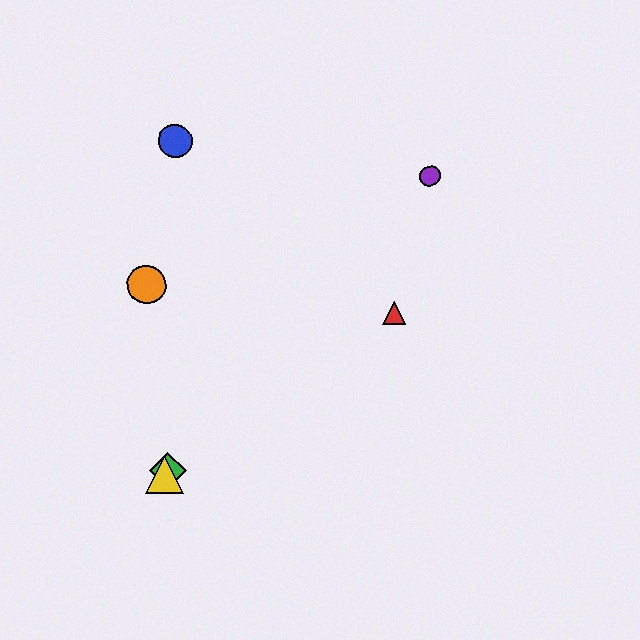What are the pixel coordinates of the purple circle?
The purple circle is at (430, 176).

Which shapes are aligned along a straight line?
The green diamond, the yellow triangle, the purple circle are aligned along a straight line.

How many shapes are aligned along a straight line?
3 shapes (the green diamond, the yellow triangle, the purple circle) are aligned along a straight line.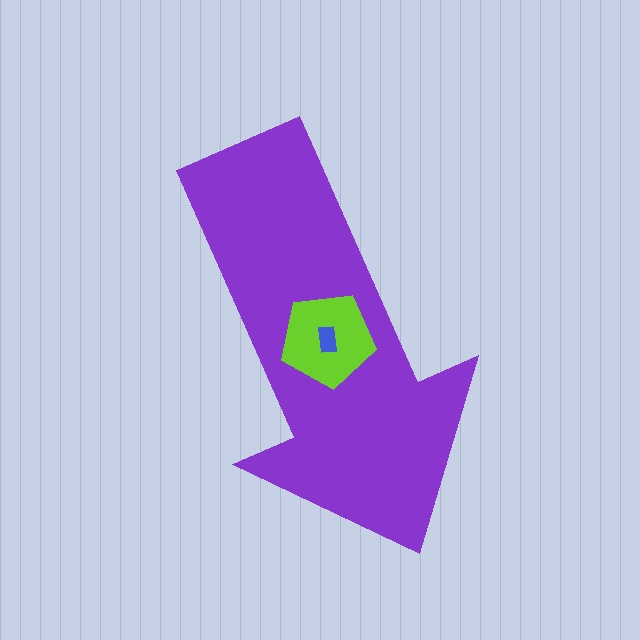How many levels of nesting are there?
3.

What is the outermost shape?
The purple arrow.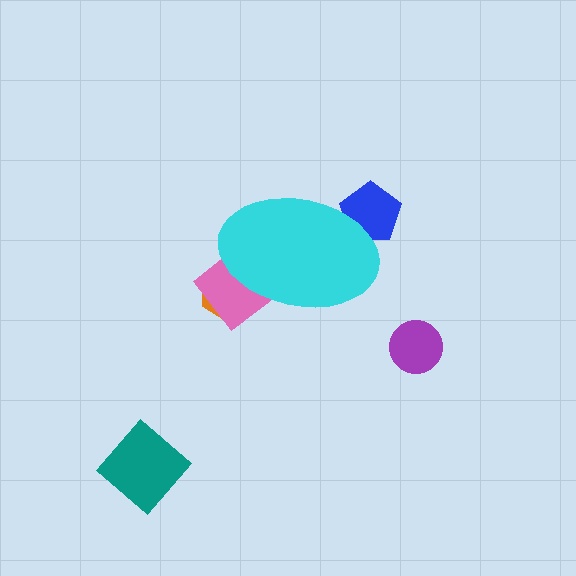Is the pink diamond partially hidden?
Yes, the pink diamond is partially hidden behind the cyan ellipse.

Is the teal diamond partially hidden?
No, the teal diamond is fully visible.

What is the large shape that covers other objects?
A cyan ellipse.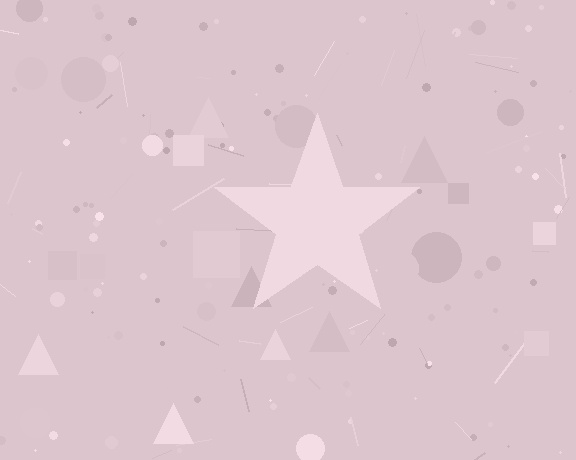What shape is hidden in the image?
A star is hidden in the image.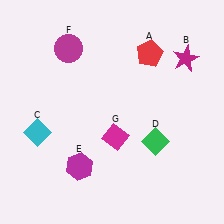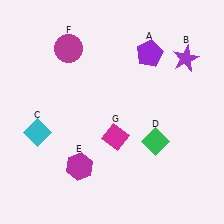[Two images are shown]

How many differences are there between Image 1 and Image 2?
There are 2 differences between the two images.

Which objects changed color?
A changed from red to purple. B changed from magenta to purple.